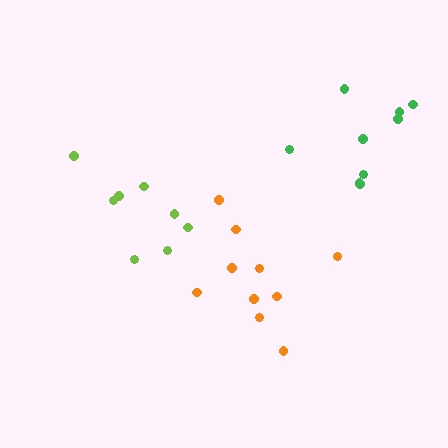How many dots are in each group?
Group 1: 10 dots, Group 2: 8 dots, Group 3: 9 dots (27 total).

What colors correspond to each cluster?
The clusters are colored: orange, lime, green.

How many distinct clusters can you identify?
There are 3 distinct clusters.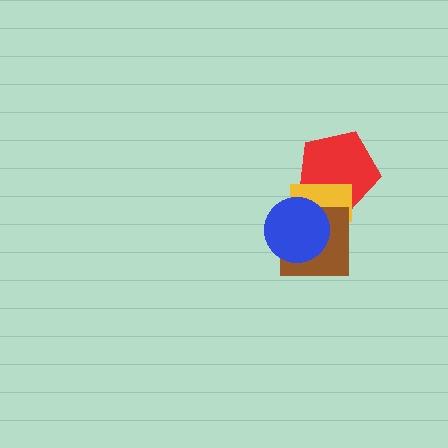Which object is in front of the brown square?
The blue circle is in front of the brown square.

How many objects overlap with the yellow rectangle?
3 objects overlap with the yellow rectangle.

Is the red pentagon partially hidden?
Yes, it is partially covered by another shape.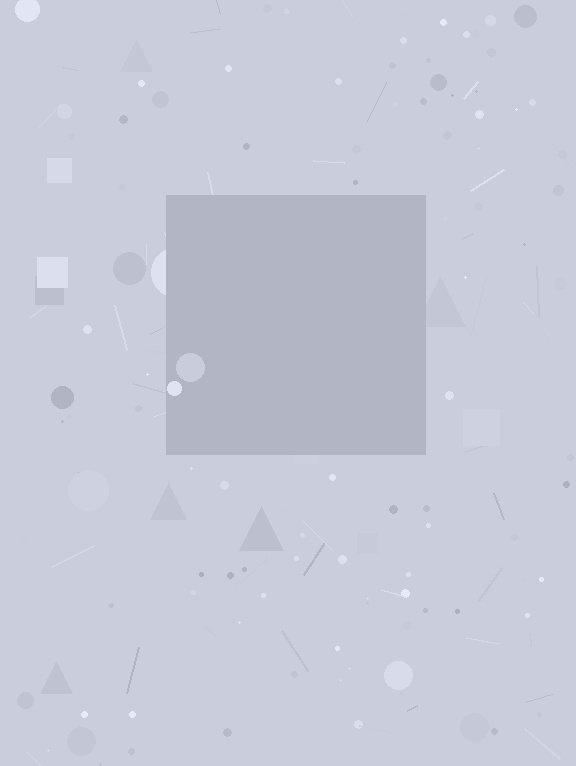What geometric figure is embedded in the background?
A square is embedded in the background.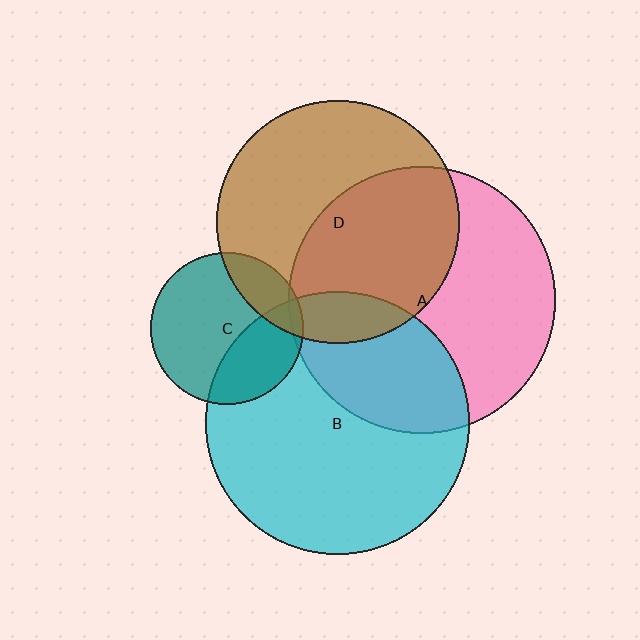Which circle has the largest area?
Circle A (pink).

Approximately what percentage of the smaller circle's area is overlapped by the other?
Approximately 35%.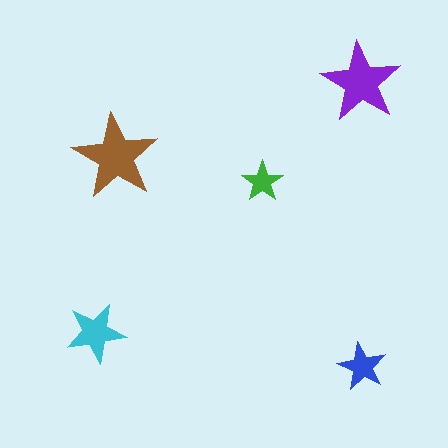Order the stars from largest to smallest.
the brown one, the purple one, the cyan one, the blue one, the green one.